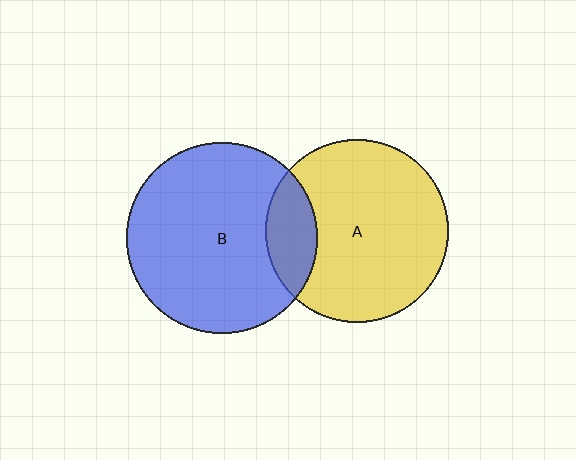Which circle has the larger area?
Circle B (blue).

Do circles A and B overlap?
Yes.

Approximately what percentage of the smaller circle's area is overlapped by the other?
Approximately 20%.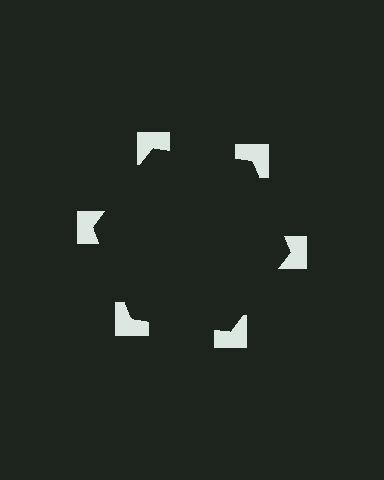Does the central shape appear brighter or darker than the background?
It typically appears slightly darker than the background, even though no actual brightness change is drawn.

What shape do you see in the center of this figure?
An illusory hexagon — its edges are inferred from the aligned wedge cuts in the notched squares, not physically drawn.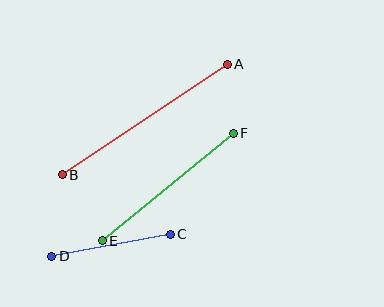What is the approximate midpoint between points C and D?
The midpoint is at approximately (111, 245) pixels.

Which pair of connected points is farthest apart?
Points A and B are farthest apart.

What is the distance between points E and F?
The distance is approximately 169 pixels.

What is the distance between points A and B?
The distance is approximately 198 pixels.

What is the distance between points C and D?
The distance is approximately 121 pixels.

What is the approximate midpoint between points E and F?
The midpoint is at approximately (168, 187) pixels.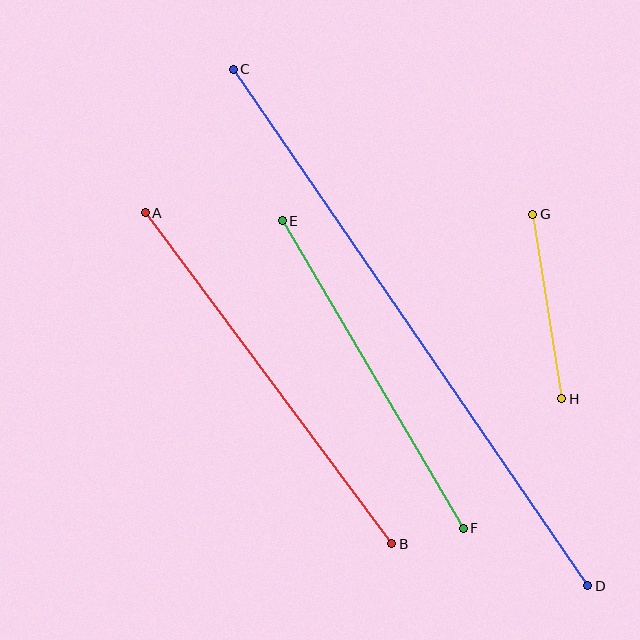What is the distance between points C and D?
The distance is approximately 626 pixels.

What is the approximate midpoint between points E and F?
The midpoint is at approximately (373, 375) pixels.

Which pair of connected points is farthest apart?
Points C and D are farthest apart.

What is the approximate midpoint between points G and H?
The midpoint is at approximately (547, 306) pixels.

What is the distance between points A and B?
The distance is approximately 413 pixels.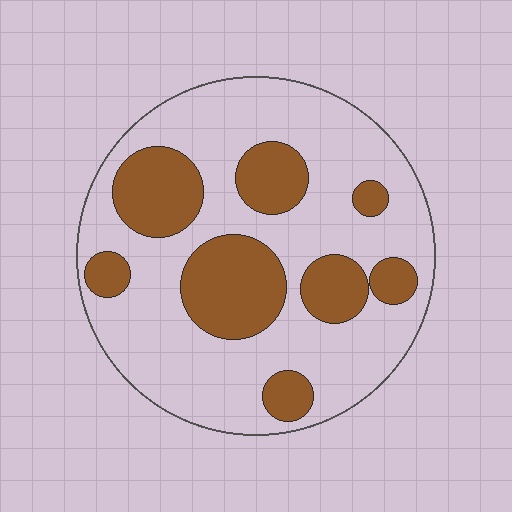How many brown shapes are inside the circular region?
8.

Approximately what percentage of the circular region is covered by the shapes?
Approximately 30%.